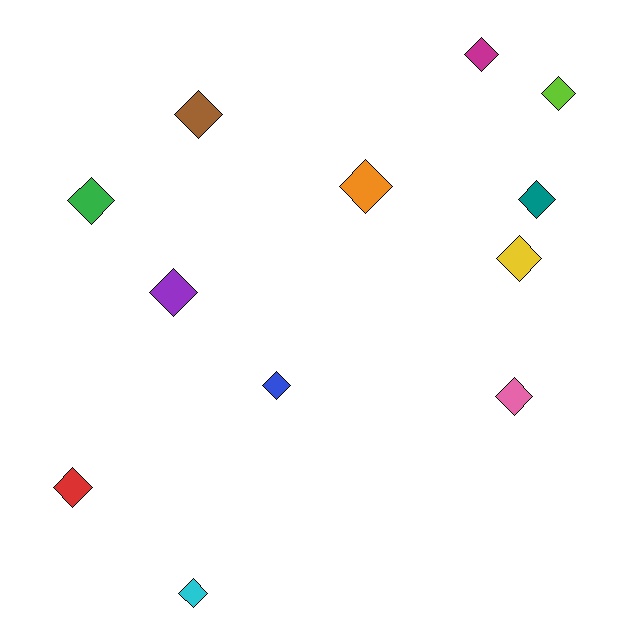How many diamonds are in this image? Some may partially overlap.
There are 12 diamonds.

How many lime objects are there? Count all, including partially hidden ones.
There is 1 lime object.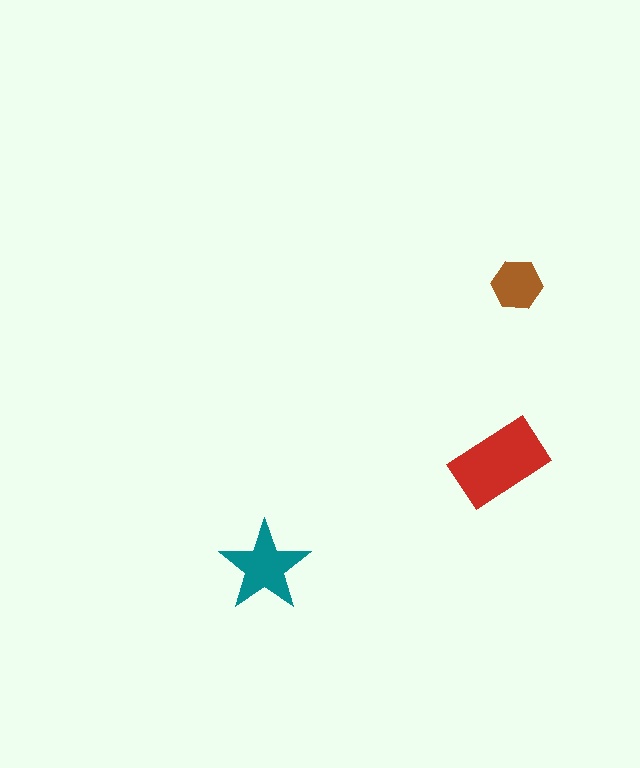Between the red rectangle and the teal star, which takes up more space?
The red rectangle.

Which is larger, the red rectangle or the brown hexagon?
The red rectangle.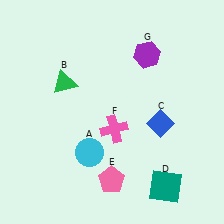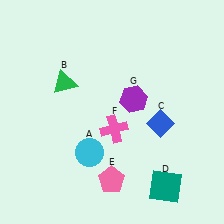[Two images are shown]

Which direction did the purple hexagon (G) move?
The purple hexagon (G) moved down.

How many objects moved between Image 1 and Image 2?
1 object moved between the two images.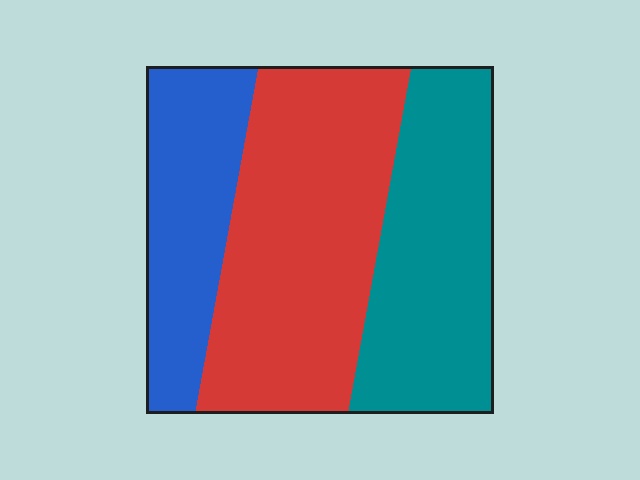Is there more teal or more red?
Red.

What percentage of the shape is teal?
Teal takes up about one third (1/3) of the shape.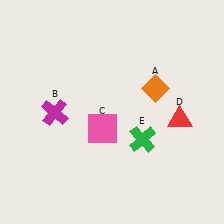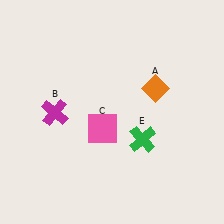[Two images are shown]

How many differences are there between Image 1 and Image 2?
There is 1 difference between the two images.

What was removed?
The red triangle (D) was removed in Image 2.